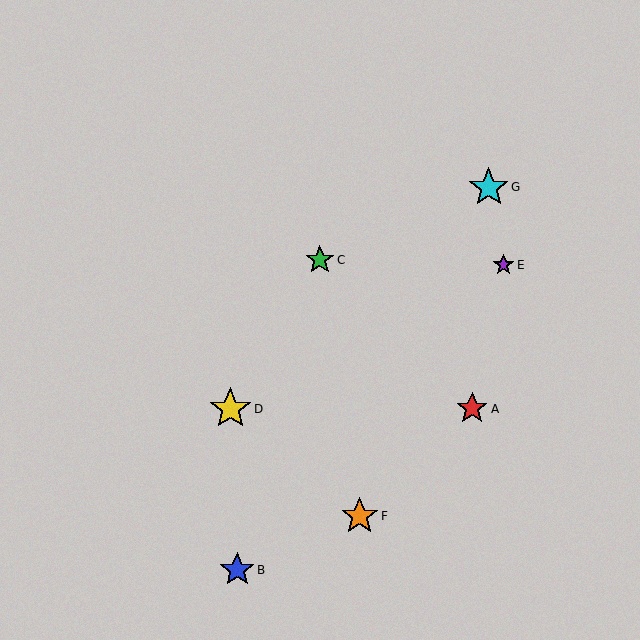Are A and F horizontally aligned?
No, A is at y≈409 and F is at y≈516.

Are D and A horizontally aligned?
Yes, both are at y≈409.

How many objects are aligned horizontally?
2 objects (A, D) are aligned horizontally.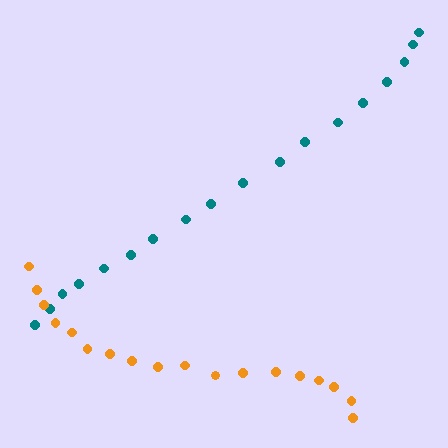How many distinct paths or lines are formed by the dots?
There are 2 distinct paths.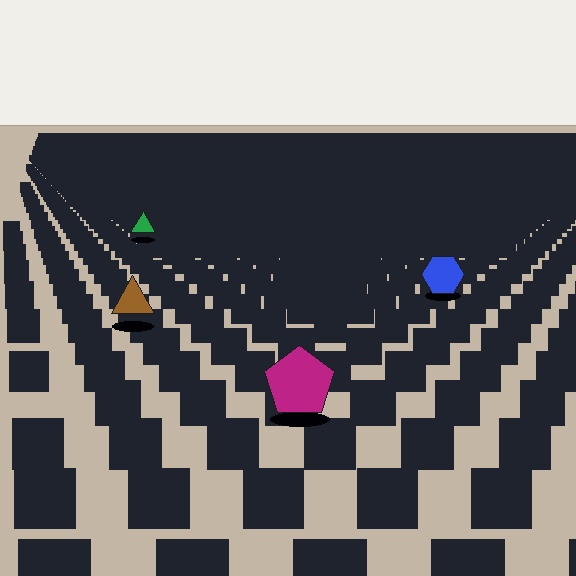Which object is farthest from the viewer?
The green triangle is farthest from the viewer. It appears smaller and the ground texture around it is denser.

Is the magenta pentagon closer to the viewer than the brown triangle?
Yes. The magenta pentagon is closer — you can tell from the texture gradient: the ground texture is coarser near it.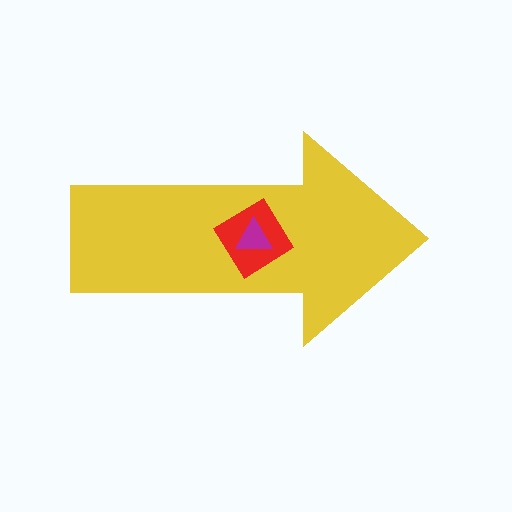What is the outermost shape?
The yellow arrow.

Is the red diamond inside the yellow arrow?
Yes.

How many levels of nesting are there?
3.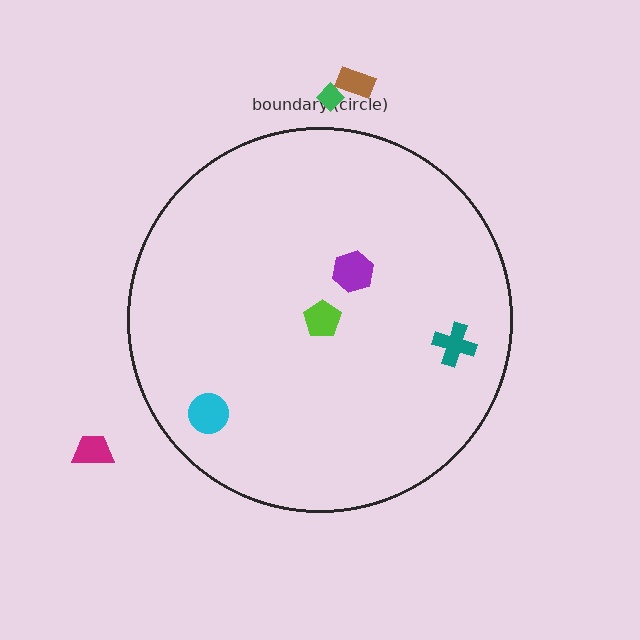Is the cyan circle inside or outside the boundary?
Inside.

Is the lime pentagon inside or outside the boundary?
Inside.